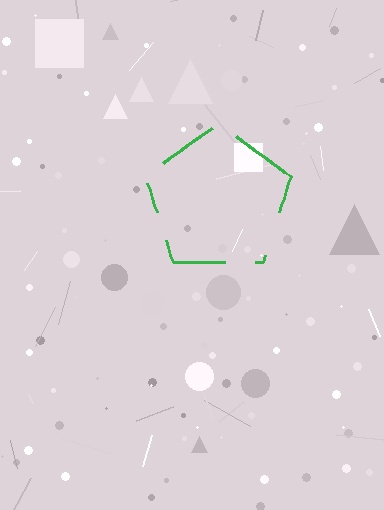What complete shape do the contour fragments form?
The contour fragments form a pentagon.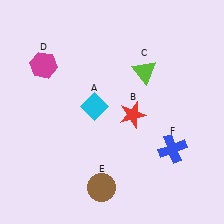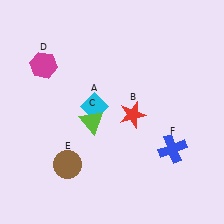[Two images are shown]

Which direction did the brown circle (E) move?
The brown circle (E) moved left.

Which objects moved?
The objects that moved are: the lime triangle (C), the brown circle (E).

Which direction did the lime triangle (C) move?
The lime triangle (C) moved left.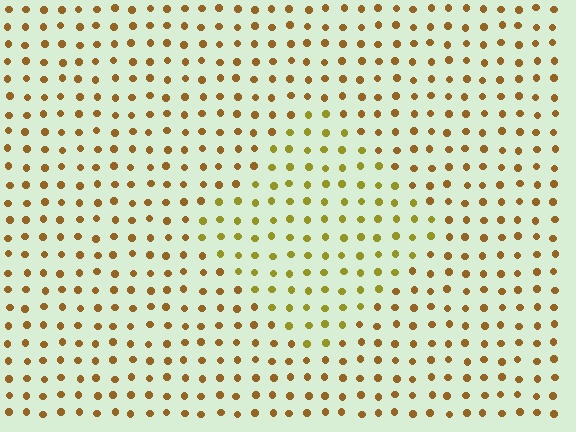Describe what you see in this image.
The image is filled with small brown elements in a uniform arrangement. A diamond-shaped region is visible where the elements are tinted to a slightly different hue, forming a subtle color boundary.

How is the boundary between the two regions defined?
The boundary is defined purely by a slight shift in hue (about 27 degrees). Spacing, size, and orientation are identical on both sides.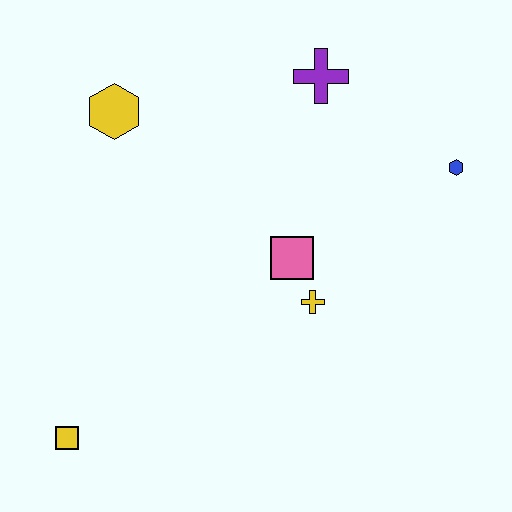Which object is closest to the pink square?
The yellow cross is closest to the pink square.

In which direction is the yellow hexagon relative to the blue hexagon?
The yellow hexagon is to the left of the blue hexagon.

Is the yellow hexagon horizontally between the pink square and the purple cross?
No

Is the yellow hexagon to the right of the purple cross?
No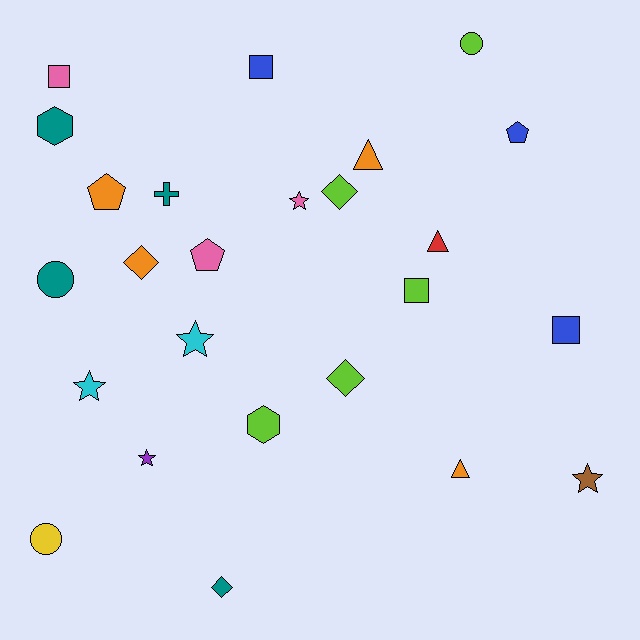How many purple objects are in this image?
There is 1 purple object.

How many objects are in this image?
There are 25 objects.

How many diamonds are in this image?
There are 4 diamonds.